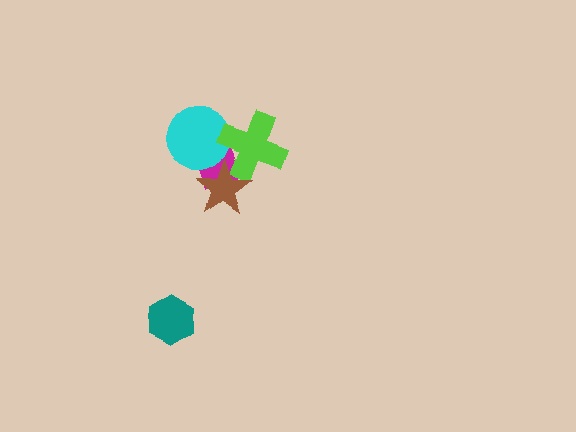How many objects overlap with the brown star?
2 objects overlap with the brown star.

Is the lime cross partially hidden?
Yes, it is partially covered by another shape.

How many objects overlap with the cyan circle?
2 objects overlap with the cyan circle.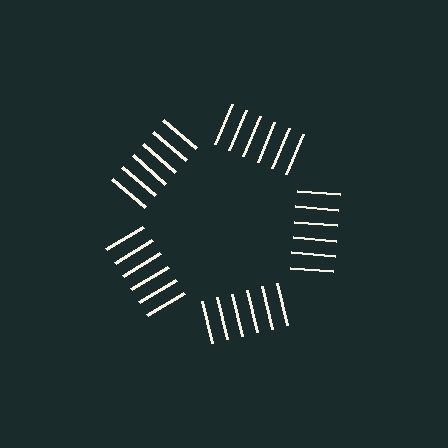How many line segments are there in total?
30 — 6 along each of the 5 edges.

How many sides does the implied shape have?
5 sides — the line-ends trace a pentagon.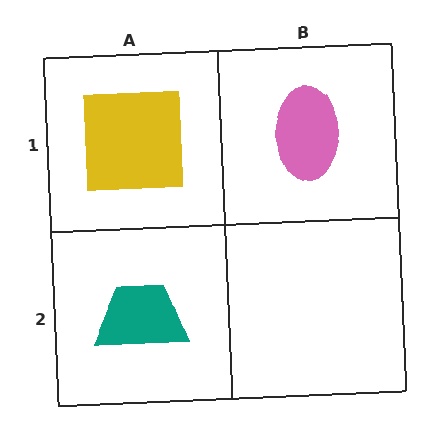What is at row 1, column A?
A yellow square.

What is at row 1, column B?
A pink ellipse.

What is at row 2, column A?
A teal trapezoid.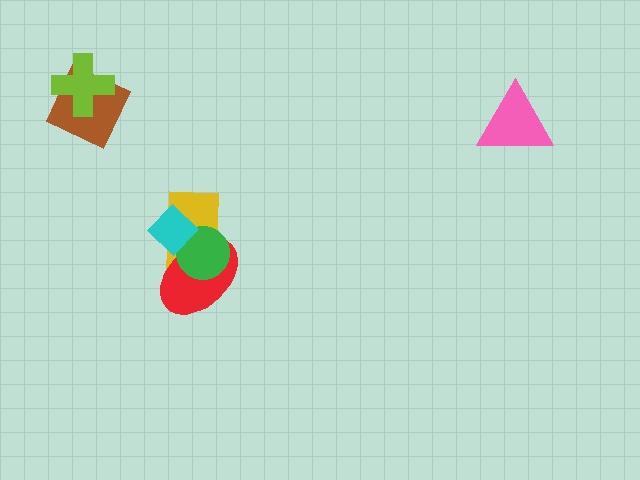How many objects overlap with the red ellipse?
3 objects overlap with the red ellipse.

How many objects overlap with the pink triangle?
0 objects overlap with the pink triangle.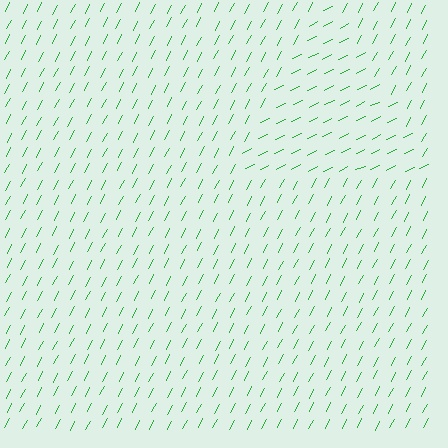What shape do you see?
I see a triangle.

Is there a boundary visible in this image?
Yes, there is a texture boundary formed by a change in line orientation.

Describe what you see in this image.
The image is filled with small green line segments. A triangle region in the image has lines oriented differently from the surrounding lines, creating a visible texture boundary.